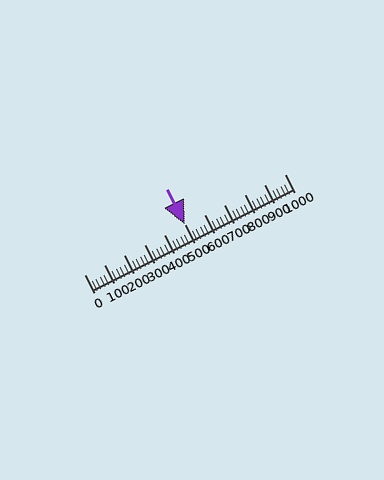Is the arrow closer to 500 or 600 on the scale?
The arrow is closer to 500.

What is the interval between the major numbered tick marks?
The major tick marks are spaced 100 units apart.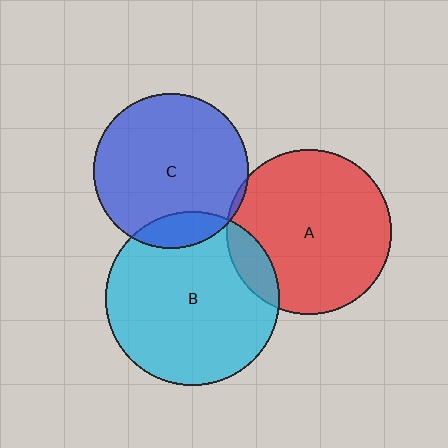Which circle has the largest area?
Circle B (cyan).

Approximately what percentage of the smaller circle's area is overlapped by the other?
Approximately 5%.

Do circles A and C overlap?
Yes.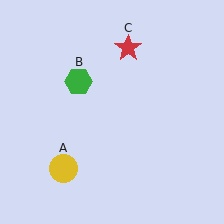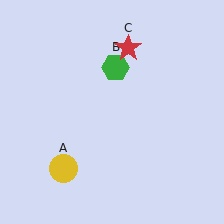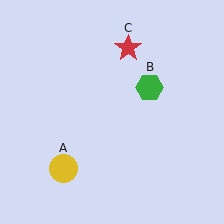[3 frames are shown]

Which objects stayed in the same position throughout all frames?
Yellow circle (object A) and red star (object C) remained stationary.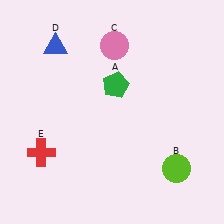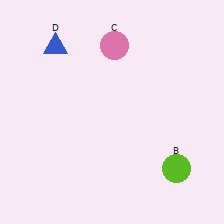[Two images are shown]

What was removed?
The green pentagon (A), the red cross (E) were removed in Image 2.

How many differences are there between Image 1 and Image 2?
There are 2 differences between the two images.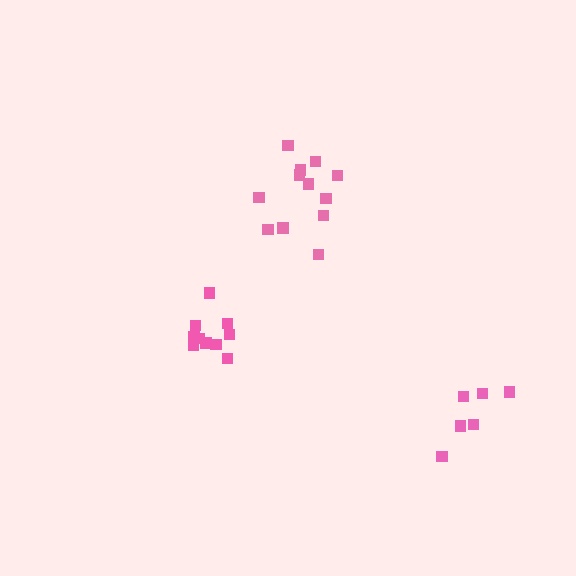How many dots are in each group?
Group 1: 12 dots, Group 2: 6 dots, Group 3: 10 dots (28 total).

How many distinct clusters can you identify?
There are 3 distinct clusters.